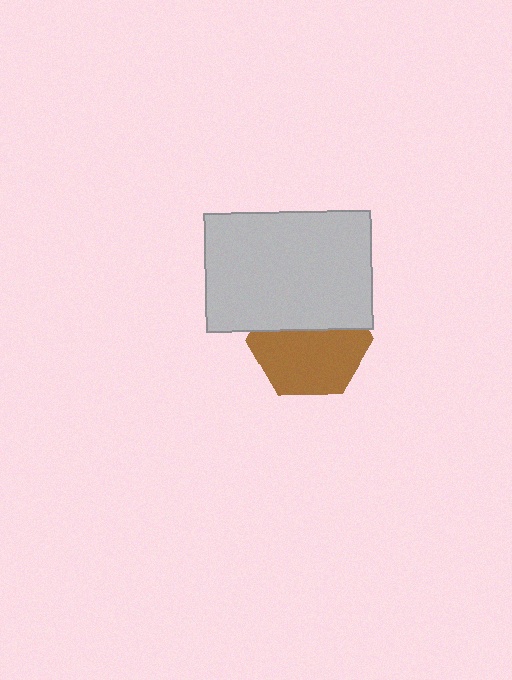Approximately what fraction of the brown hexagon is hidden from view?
Roughly 40% of the brown hexagon is hidden behind the light gray rectangle.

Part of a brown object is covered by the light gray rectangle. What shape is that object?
It is a hexagon.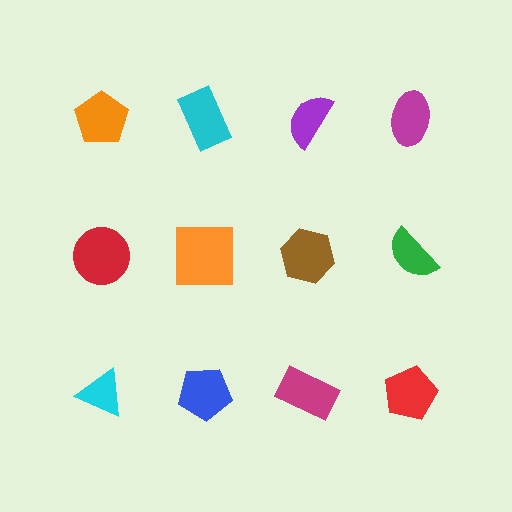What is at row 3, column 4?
A red pentagon.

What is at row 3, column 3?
A magenta rectangle.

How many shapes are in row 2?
4 shapes.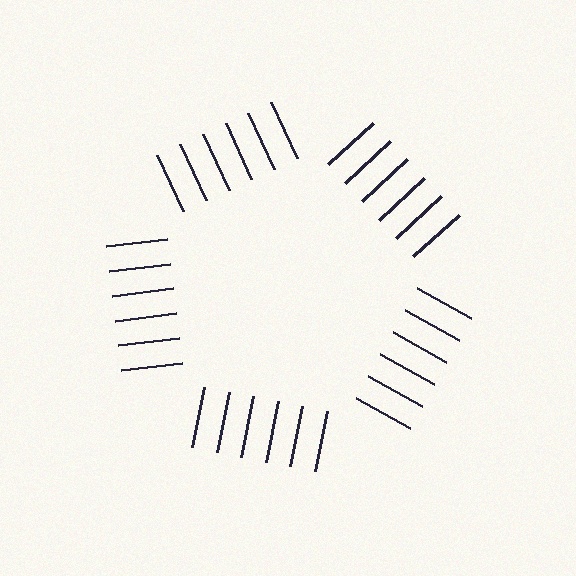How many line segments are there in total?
30 — 6 along each of the 5 edges.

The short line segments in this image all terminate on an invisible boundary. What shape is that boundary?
An illusory pentagon — the line segments terminate on its edges but no continuous stroke is drawn.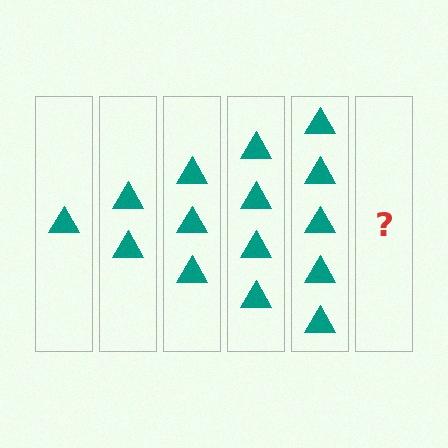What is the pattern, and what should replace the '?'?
The pattern is that each step adds one more triangle. The '?' should be 6 triangles.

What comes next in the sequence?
The next element should be 6 triangles.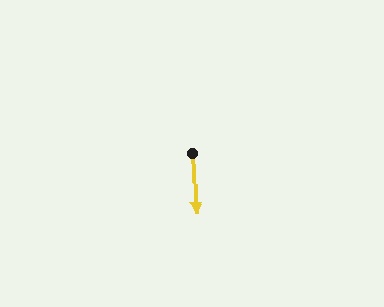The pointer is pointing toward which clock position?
Roughly 6 o'clock.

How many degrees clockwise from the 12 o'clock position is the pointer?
Approximately 178 degrees.